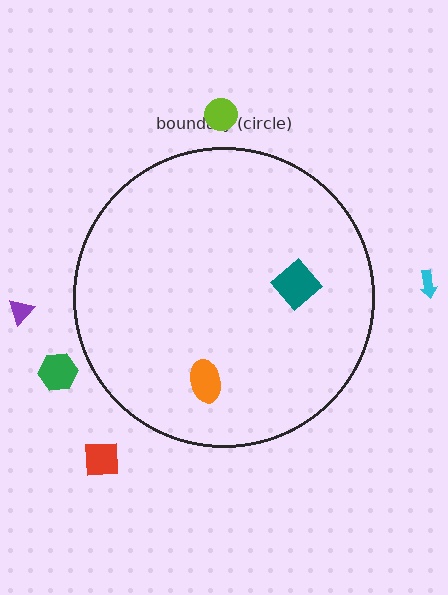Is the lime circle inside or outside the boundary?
Outside.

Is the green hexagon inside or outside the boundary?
Outside.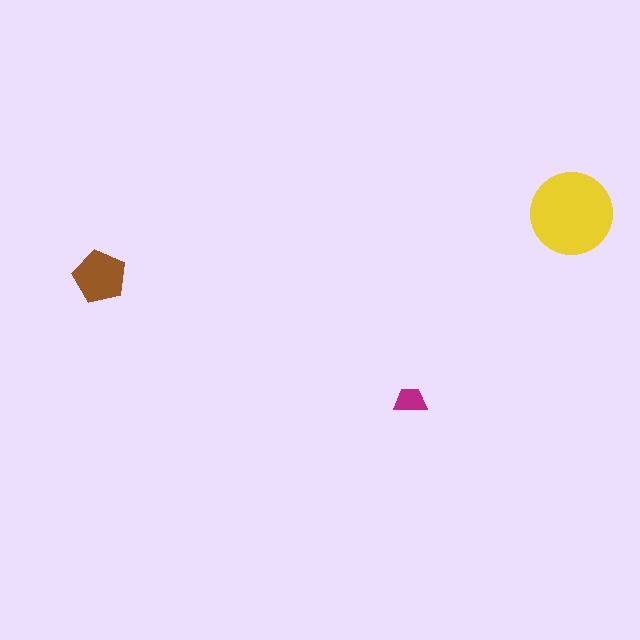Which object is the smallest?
The magenta trapezoid.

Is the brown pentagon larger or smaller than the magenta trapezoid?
Larger.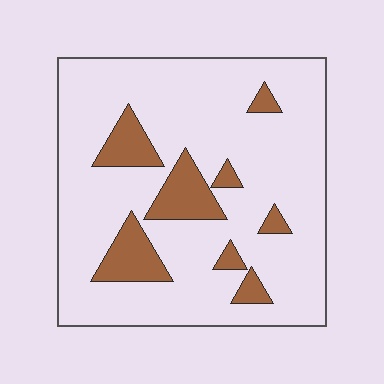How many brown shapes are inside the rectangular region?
8.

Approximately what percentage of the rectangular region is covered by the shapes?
Approximately 15%.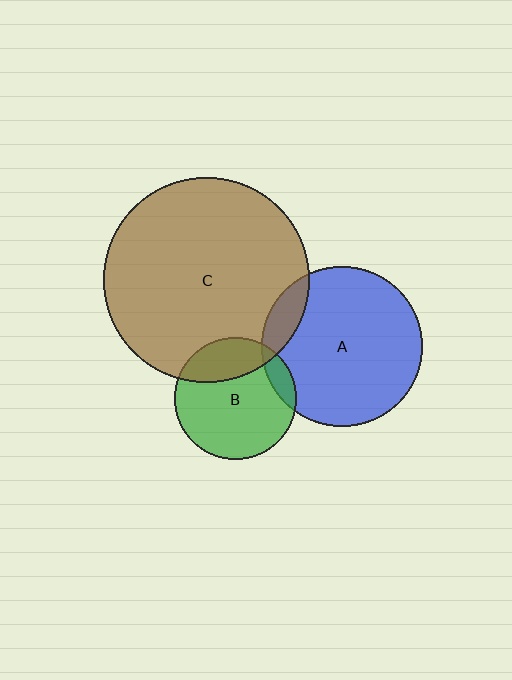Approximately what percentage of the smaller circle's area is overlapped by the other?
Approximately 10%.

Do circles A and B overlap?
Yes.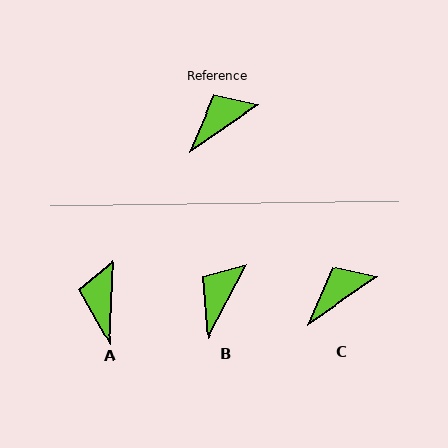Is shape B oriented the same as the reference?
No, it is off by about 28 degrees.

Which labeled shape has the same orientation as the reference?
C.